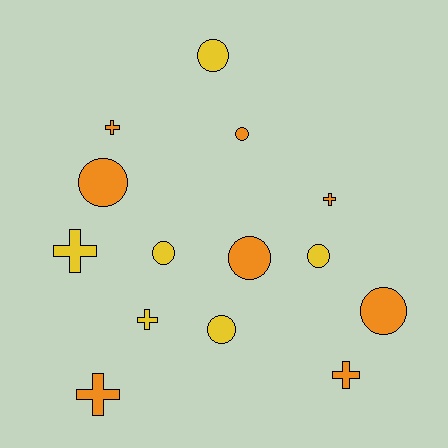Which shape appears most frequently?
Circle, with 8 objects.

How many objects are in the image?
There are 14 objects.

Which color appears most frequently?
Orange, with 8 objects.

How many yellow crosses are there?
There are 2 yellow crosses.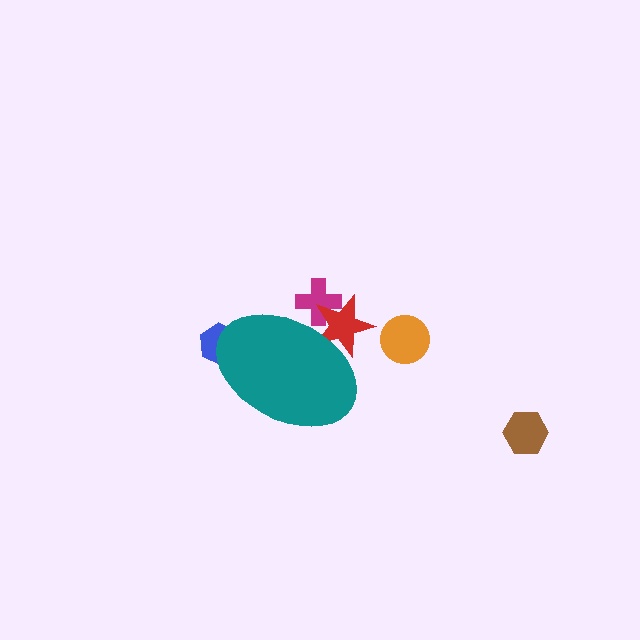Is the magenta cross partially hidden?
Yes, the magenta cross is partially hidden behind the teal ellipse.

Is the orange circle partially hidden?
No, the orange circle is fully visible.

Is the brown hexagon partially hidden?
No, the brown hexagon is fully visible.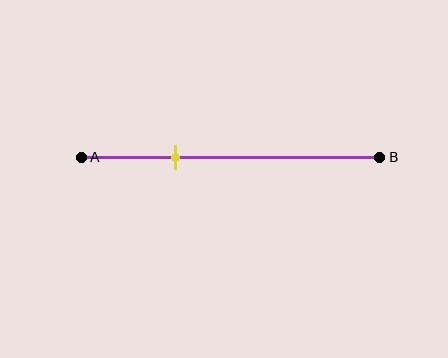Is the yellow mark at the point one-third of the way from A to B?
Yes, the mark is approximately at the one-third point.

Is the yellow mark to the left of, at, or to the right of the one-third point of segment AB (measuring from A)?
The yellow mark is approximately at the one-third point of segment AB.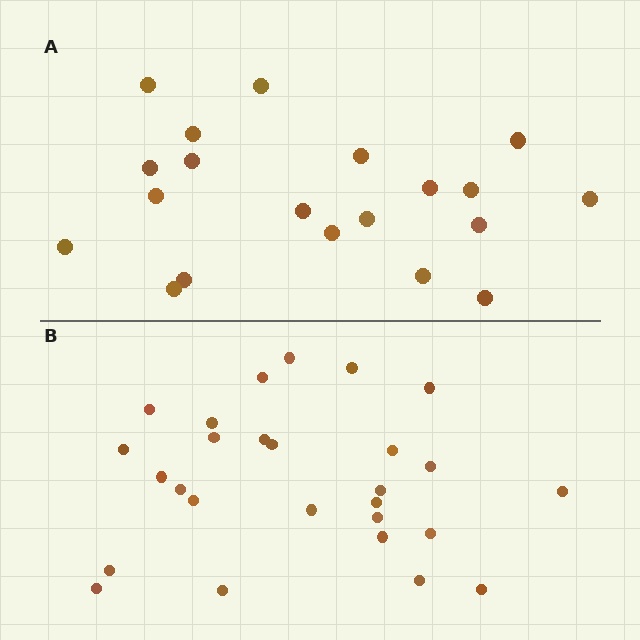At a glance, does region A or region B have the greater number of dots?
Region B (the bottom region) has more dots.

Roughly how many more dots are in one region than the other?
Region B has roughly 8 or so more dots than region A.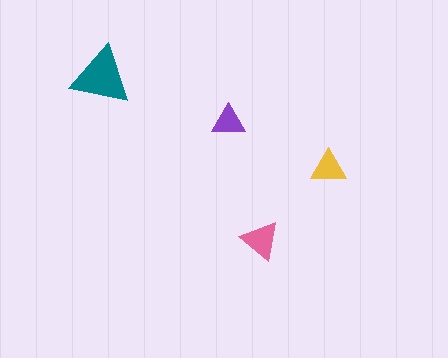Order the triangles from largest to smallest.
the teal one, the pink one, the yellow one, the purple one.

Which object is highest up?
The teal triangle is topmost.